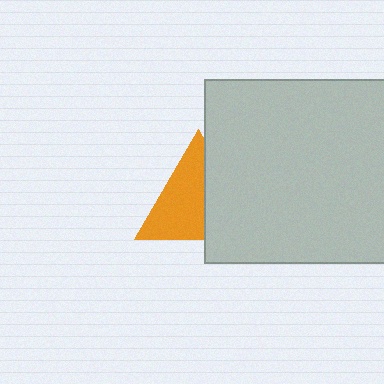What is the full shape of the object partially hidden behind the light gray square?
The partially hidden object is an orange triangle.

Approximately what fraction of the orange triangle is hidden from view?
Roughly 42% of the orange triangle is hidden behind the light gray square.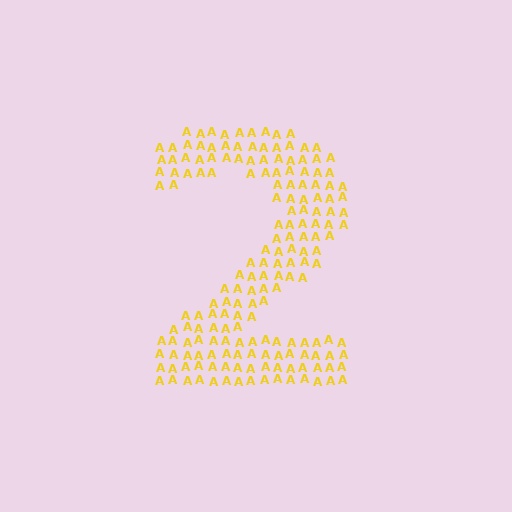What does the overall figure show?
The overall figure shows the digit 2.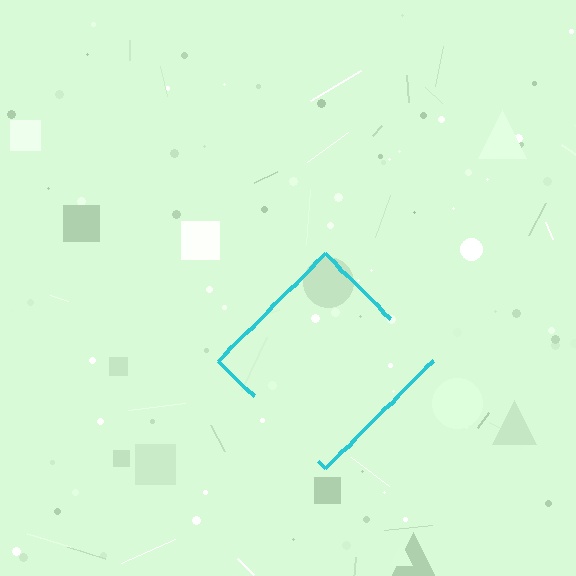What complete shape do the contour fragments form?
The contour fragments form a diamond.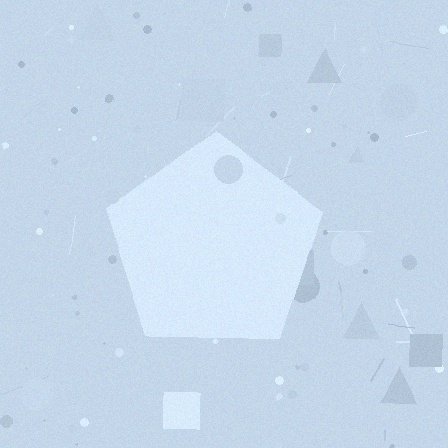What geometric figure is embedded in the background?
A pentagon is embedded in the background.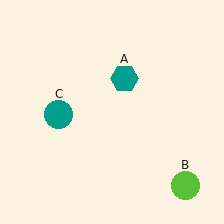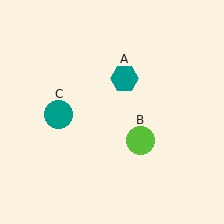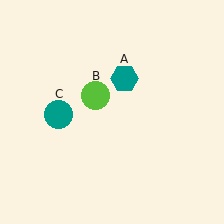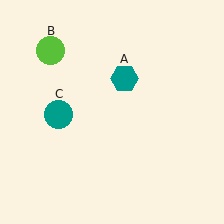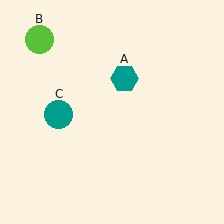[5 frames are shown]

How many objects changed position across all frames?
1 object changed position: lime circle (object B).